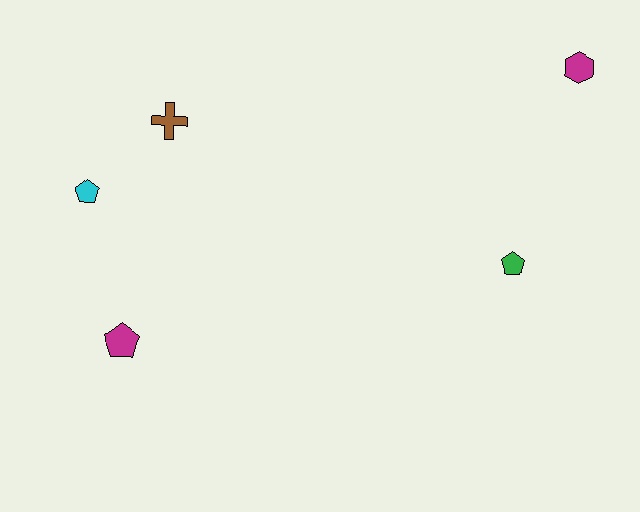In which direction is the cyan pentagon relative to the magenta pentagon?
The cyan pentagon is above the magenta pentagon.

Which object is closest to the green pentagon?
The magenta hexagon is closest to the green pentagon.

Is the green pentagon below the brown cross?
Yes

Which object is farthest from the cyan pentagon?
The magenta hexagon is farthest from the cyan pentagon.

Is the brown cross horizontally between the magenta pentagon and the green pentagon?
Yes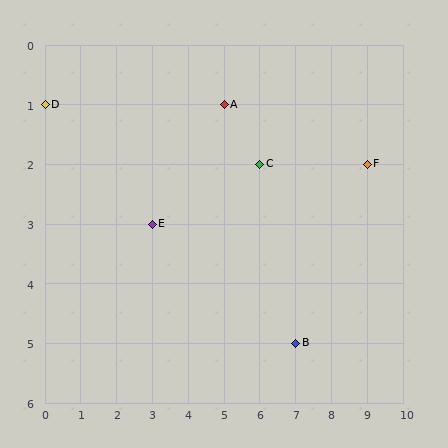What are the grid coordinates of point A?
Point A is at grid coordinates (5, 1).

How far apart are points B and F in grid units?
Points B and F are 2 columns and 3 rows apart (about 3.6 grid units diagonally).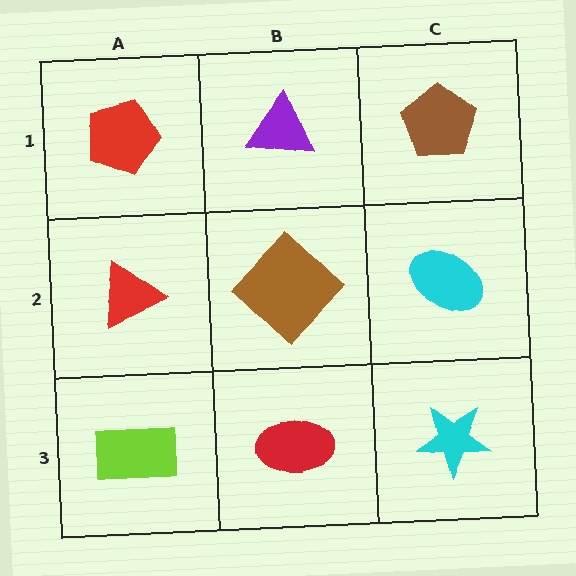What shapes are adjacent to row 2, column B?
A purple triangle (row 1, column B), a red ellipse (row 3, column B), a red triangle (row 2, column A), a cyan ellipse (row 2, column C).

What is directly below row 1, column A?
A red triangle.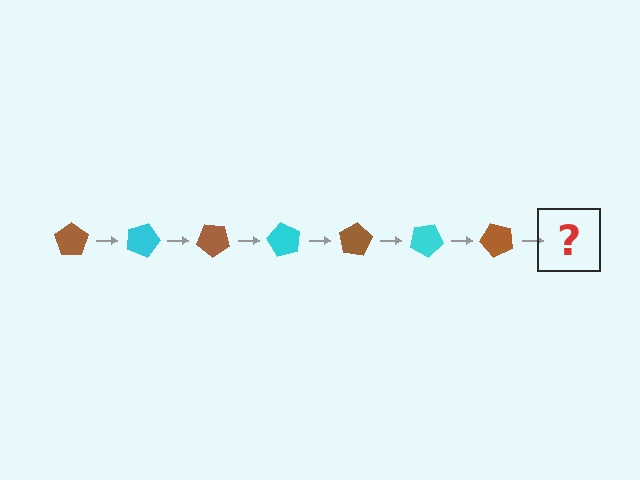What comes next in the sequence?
The next element should be a cyan pentagon, rotated 140 degrees from the start.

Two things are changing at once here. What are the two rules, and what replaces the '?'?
The two rules are that it rotates 20 degrees each step and the color cycles through brown and cyan. The '?' should be a cyan pentagon, rotated 140 degrees from the start.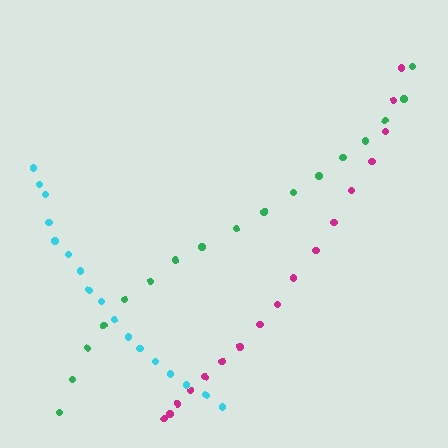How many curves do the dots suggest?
There are 3 distinct paths.